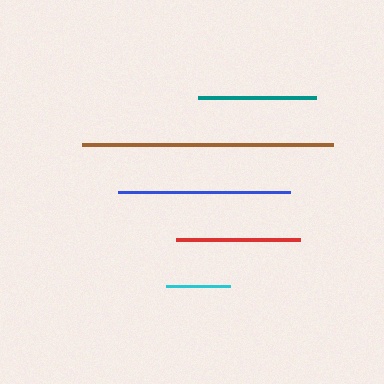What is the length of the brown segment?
The brown segment is approximately 251 pixels long.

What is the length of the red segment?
The red segment is approximately 124 pixels long.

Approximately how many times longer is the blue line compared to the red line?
The blue line is approximately 1.4 times the length of the red line.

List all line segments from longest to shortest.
From longest to shortest: brown, blue, red, teal, cyan.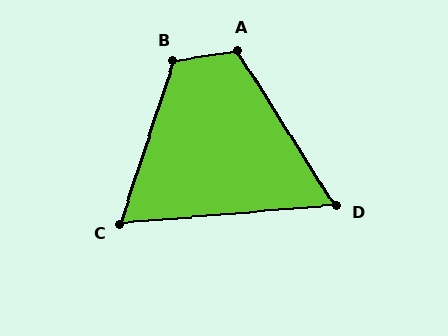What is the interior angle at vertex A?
Approximately 113 degrees (obtuse).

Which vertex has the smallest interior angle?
D, at approximately 62 degrees.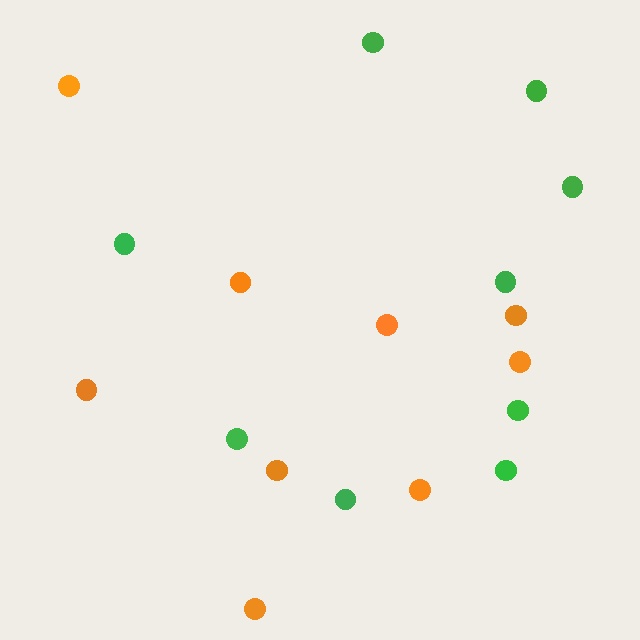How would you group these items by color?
There are 2 groups: one group of green circles (9) and one group of orange circles (9).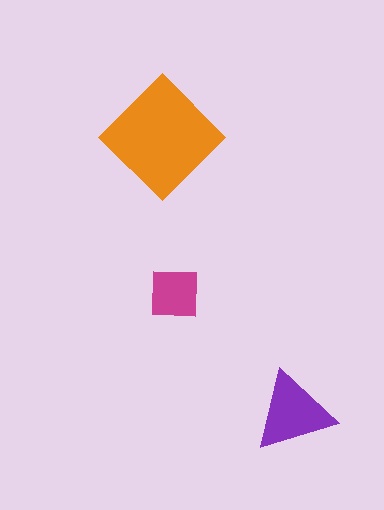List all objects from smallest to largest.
The magenta square, the purple triangle, the orange diamond.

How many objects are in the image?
There are 3 objects in the image.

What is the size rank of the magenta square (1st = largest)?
3rd.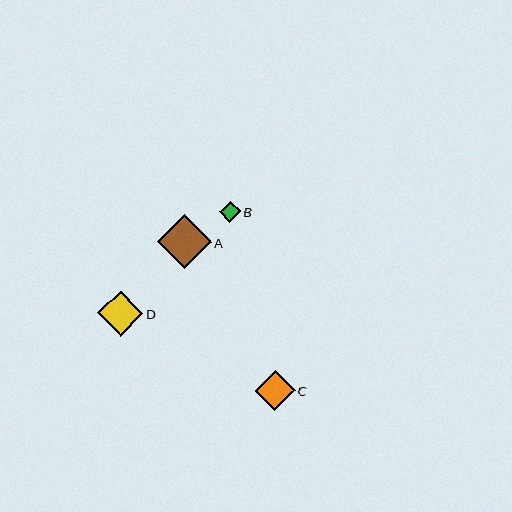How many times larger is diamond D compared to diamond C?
Diamond D is approximately 1.1 times the size of diamond C.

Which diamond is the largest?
Diamond A is the largest with a size of approximately 54 pixels.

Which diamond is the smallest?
Diamond B is the smallest with a size of approximately 21 pixels.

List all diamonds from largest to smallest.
From largest to smallest: A, D, C, B.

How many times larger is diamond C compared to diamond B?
Diamond C is approximately 1.9 times the size of diamond B.